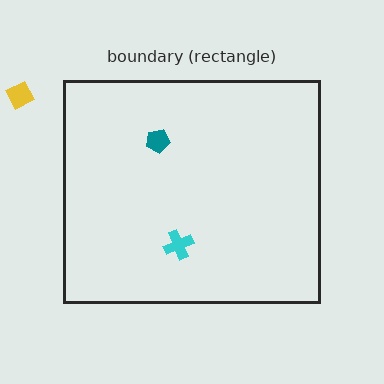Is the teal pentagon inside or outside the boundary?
Inside.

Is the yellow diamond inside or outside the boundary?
Outside.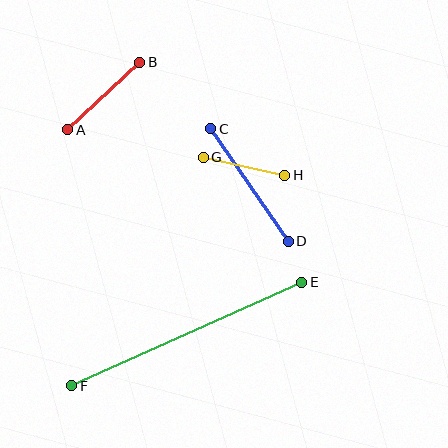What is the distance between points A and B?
The distance is approximately 99 pixels.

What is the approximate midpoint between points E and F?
The midpoint is at approximately (187, 334) pixels.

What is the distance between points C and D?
The distance is approximately 136 pixels.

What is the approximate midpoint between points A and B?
The midpoint is at approximately (104, 96) pixels.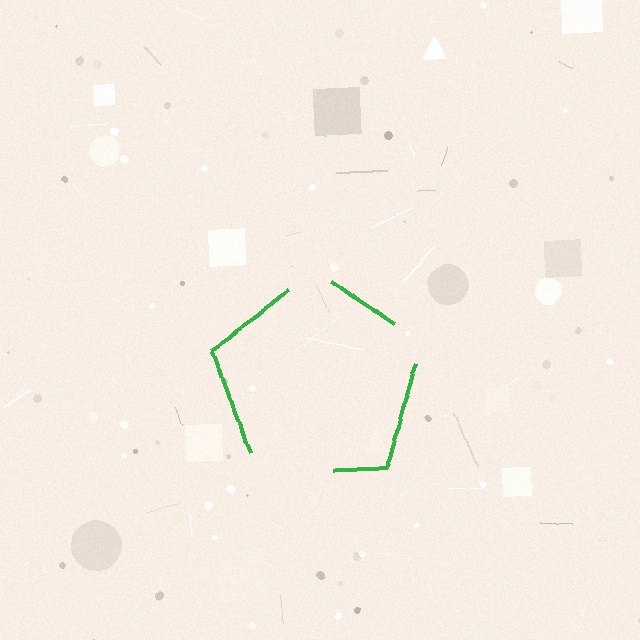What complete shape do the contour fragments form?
The contour fragments form a pentagon.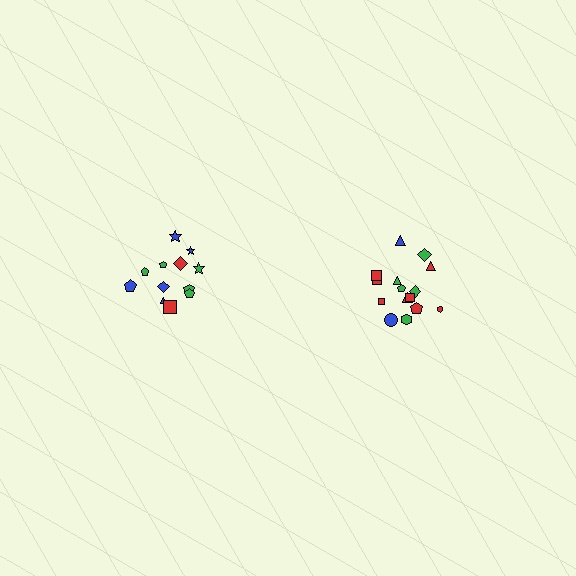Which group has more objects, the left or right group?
The right group.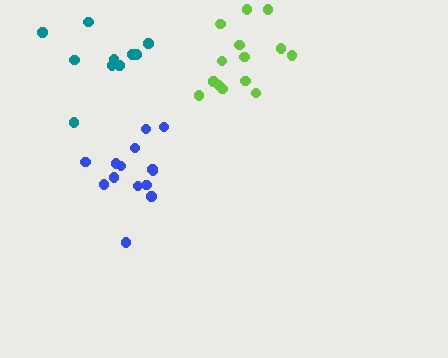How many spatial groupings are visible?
There are 3 spatial groupings.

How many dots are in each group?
Group 1: 14 dots, Group 2: 14 dots, Group 3: 10 dots (38 total).